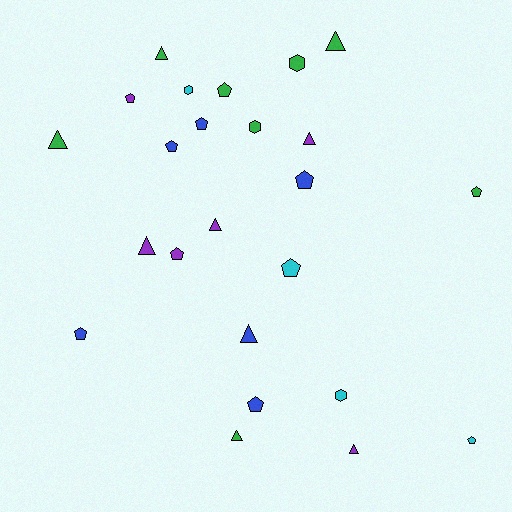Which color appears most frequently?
Green, with 8 objects.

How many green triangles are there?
There are 4 green triangles.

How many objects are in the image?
There are 24 objects.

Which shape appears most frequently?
Pentagon, with 11 objects.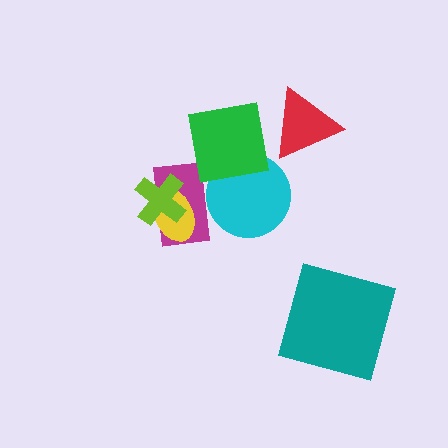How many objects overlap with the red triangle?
1 object overlaps with the red triangle.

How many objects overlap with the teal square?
0 objects overlap with the teal square.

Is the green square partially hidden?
Yes, it is partially covered by another shape.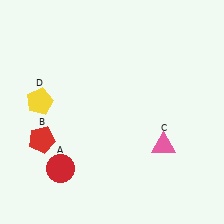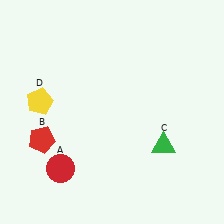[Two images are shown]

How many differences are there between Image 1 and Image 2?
There is 1 difference between the two images.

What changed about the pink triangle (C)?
In Image 1, C is pink. In Image 2, it changed to green.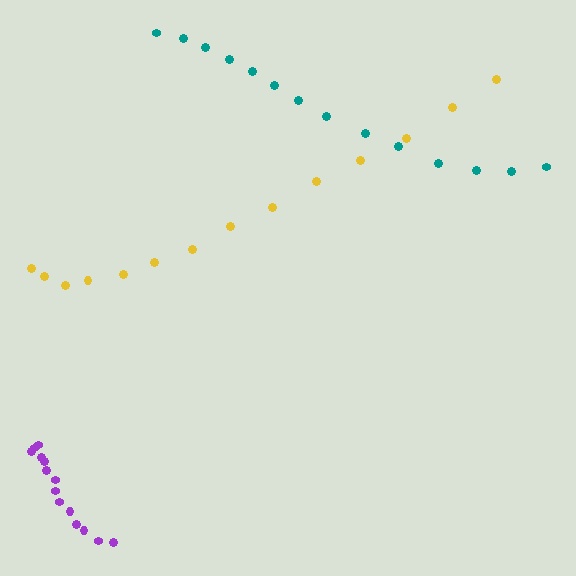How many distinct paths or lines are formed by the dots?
There are 3 distinct paths.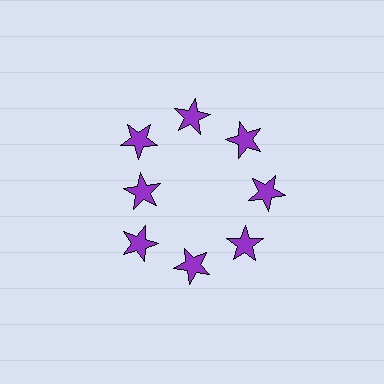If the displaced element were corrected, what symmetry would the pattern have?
It would have 8-fold rotational symmetry — the pattern would map onto itself every 45 degrees.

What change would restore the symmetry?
The symmetry would be restored by moving it outward, back onto the ring so that all 8 stars sit at equal angles and equal distance from the center.